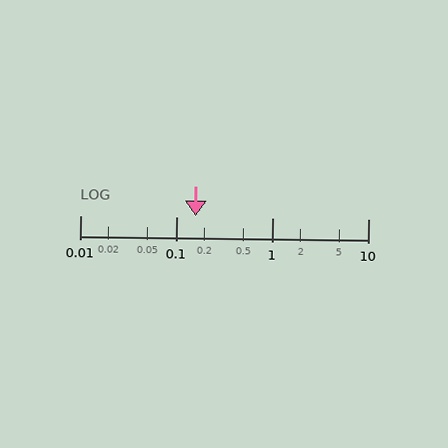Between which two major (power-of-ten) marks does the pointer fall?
The pointer is between 0.1 and 1.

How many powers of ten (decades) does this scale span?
The scale spans 3 decades, from 0.01 to 10.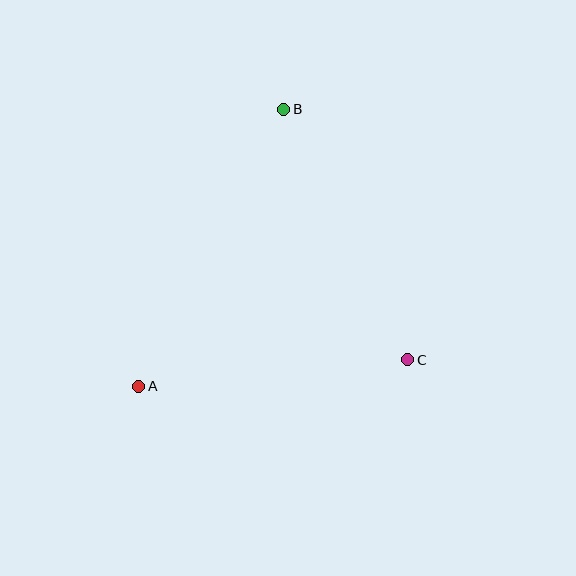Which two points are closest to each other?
Points A and C are closest to each other.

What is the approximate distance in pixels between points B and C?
The distance between B and C is approximately 280 pixels.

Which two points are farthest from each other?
Points A and B are farthest from each other.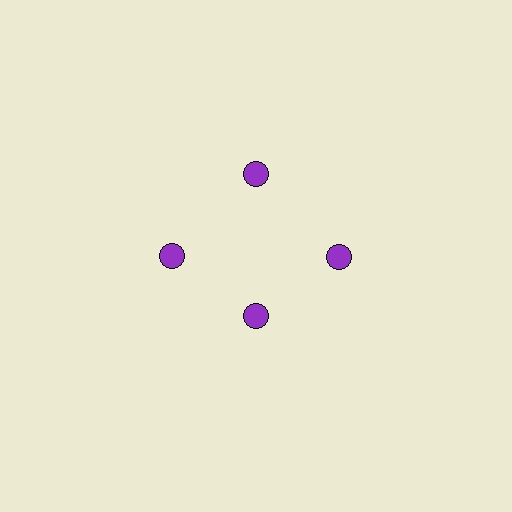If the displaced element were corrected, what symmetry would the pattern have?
It would have 4-fold rotational symmetry — the pattern would map onto itself every 90 degrees.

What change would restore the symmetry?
The symmetry would be restored by moving it outward, back onto the ring so that all 4 circles sit at equal angles and equal distance from the center.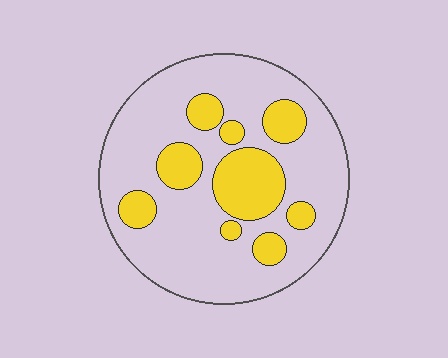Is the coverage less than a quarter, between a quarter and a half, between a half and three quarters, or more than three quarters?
Between a quarter and a half.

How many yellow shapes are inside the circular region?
9.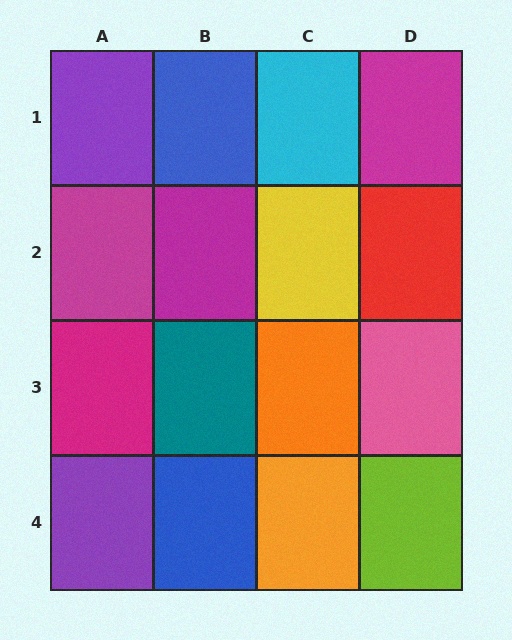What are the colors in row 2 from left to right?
Magenta, magenta, yellow, red.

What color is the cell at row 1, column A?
Purple.